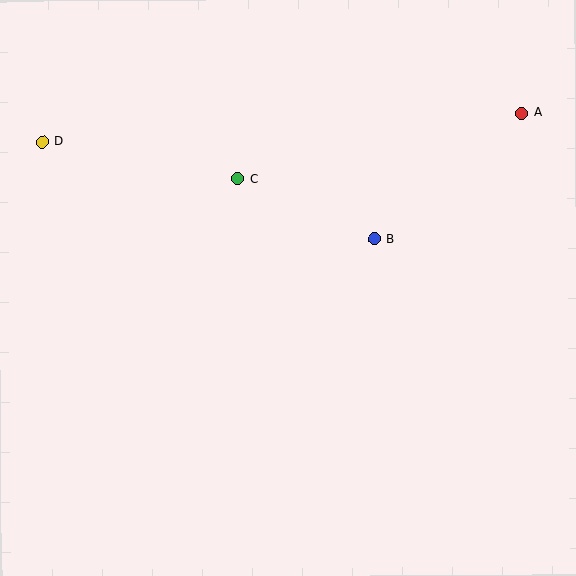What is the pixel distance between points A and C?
The distance between A and C is 291 pixels.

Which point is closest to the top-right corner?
Point A is closest to the top-right corner.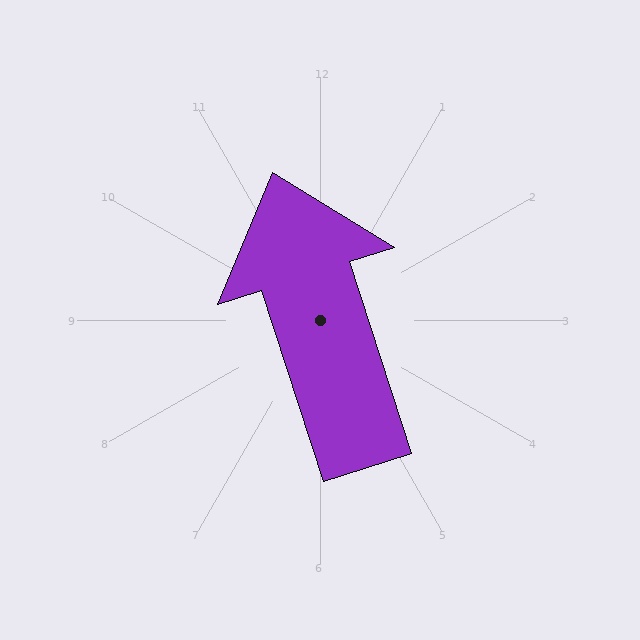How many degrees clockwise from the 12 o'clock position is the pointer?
Approximately 342 degrees.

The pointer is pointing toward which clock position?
Roughly 11 o'clock.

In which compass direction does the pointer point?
North.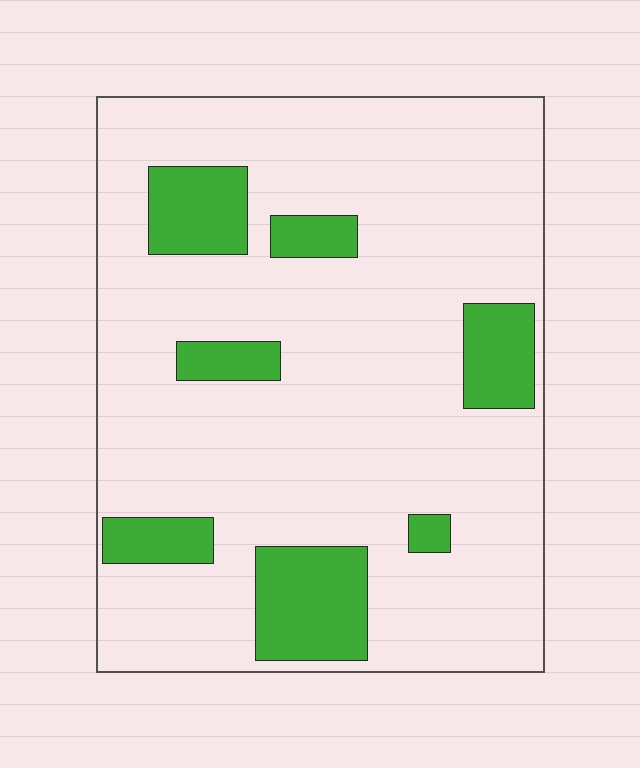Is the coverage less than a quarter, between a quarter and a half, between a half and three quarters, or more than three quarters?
Less than a quarter.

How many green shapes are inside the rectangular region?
7.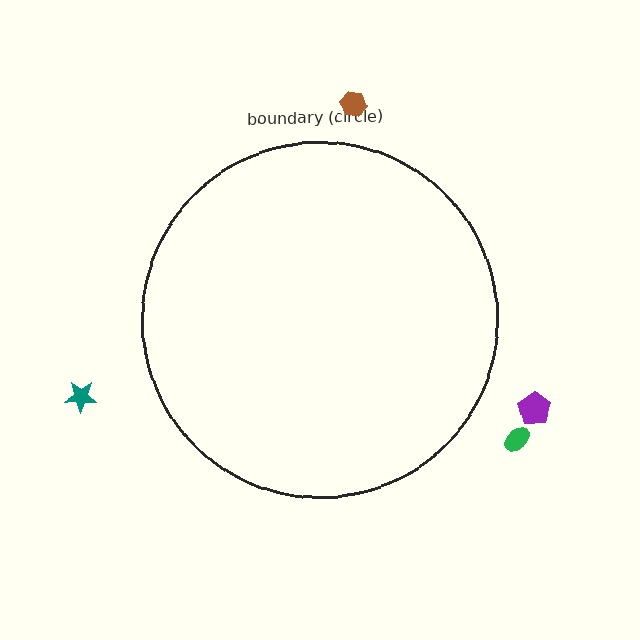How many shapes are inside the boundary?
0 inside, 4 outside.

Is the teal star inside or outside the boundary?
Outside.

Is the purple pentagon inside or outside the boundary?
Outside.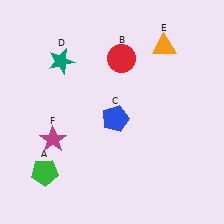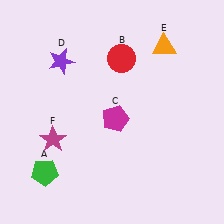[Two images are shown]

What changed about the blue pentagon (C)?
In Image 1, C is blue. In Image 2, it changed to magenta.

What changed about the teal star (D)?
In Image 1, D is teal. In Image 2, it changed to purple.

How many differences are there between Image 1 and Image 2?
There are 2 differences between the two images.